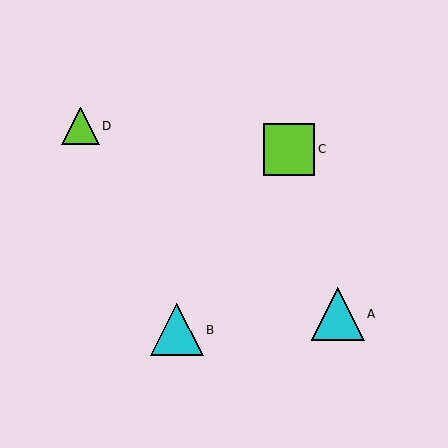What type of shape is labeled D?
Shape D is a lime triangle.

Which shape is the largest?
The cyan triangle (labeled B) is the largest.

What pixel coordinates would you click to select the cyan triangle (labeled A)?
Click at (338, 314) to select the cyan triangle A.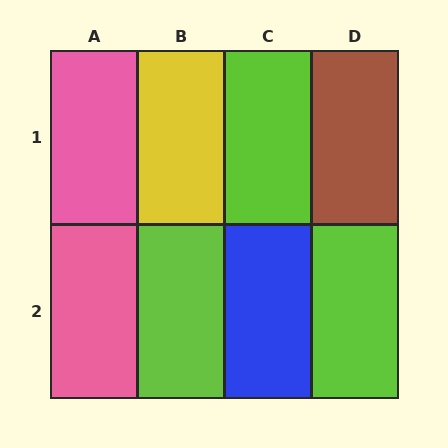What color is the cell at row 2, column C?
Blue.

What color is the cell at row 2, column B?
Lime.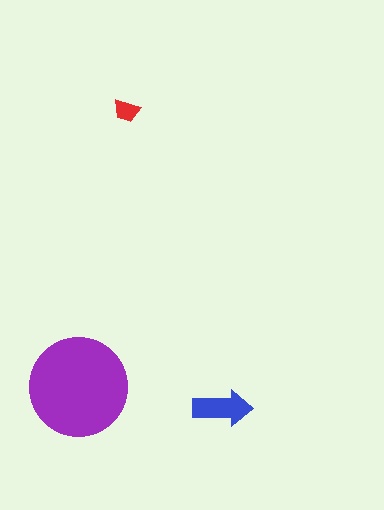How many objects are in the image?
There are 3 objects in the image.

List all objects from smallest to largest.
The red trapezoid, the blue arrow, the purple circle.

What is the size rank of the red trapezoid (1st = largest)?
3rd.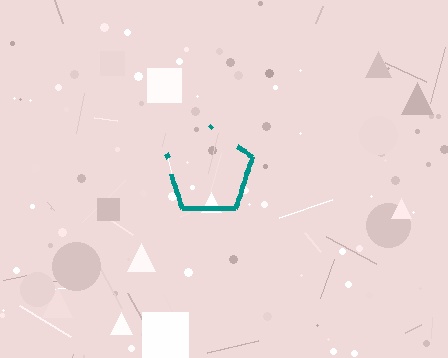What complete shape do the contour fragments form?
The contour fragments form a pentagon.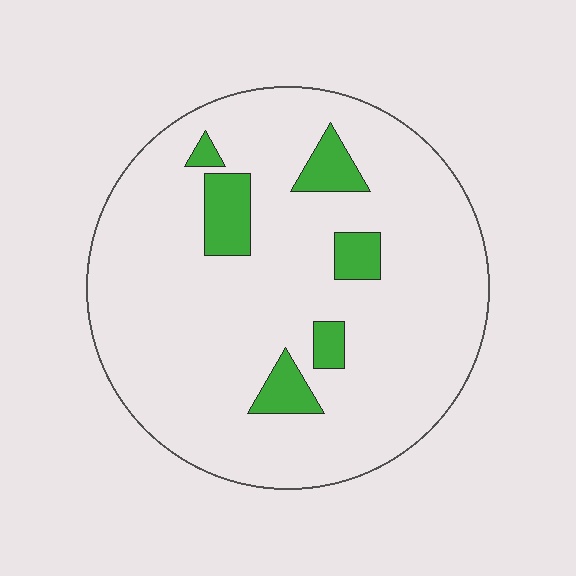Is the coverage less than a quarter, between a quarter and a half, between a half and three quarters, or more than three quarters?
Less than a quarter.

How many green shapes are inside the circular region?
6.